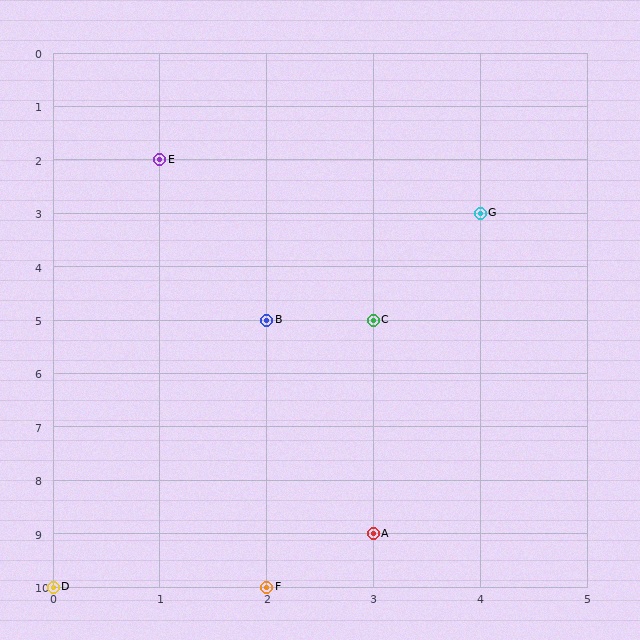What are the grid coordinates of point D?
Point D is at grid coordinates (0, 10).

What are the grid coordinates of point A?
Point A is at grid coordinates (3, 9).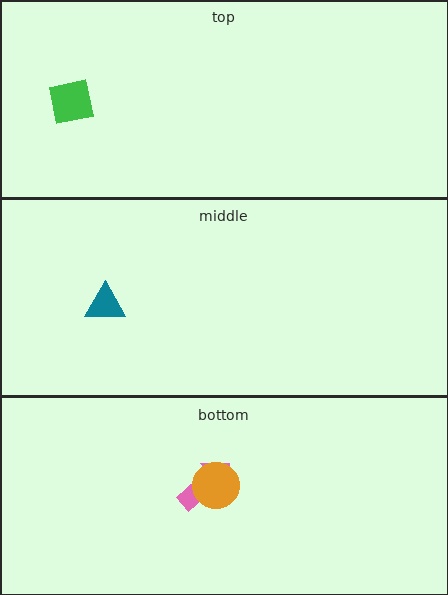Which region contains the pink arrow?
The bottom region.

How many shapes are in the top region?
1.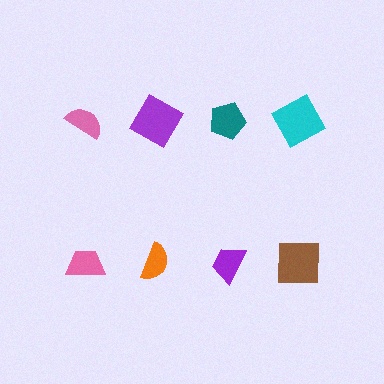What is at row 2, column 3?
A purple trapezoid.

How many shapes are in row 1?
4 shapes.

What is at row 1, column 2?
A purple square.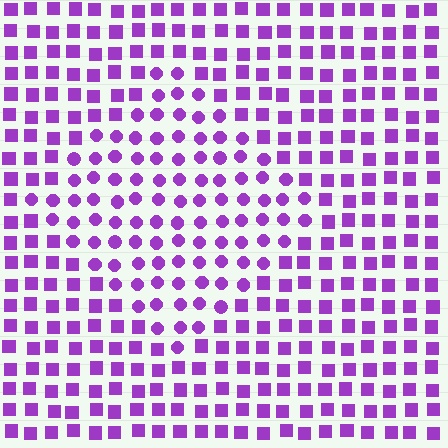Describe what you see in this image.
The image is filled with small purple elements arranged in a uniform grid. A diamond-shaped region contains circles, while the surrounding area contains squares. The boundary is defined purely by the change in element shape.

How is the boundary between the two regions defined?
The boundary is defined by a change in element shape: circles inside vs. squares outside. All elements share the same color and spacing.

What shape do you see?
I see a diamond.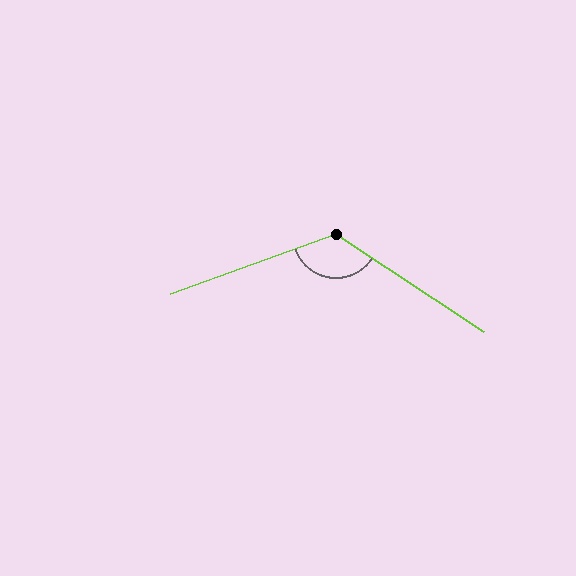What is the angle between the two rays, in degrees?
Approximately 127 degrees.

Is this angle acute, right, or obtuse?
It is obtuse.